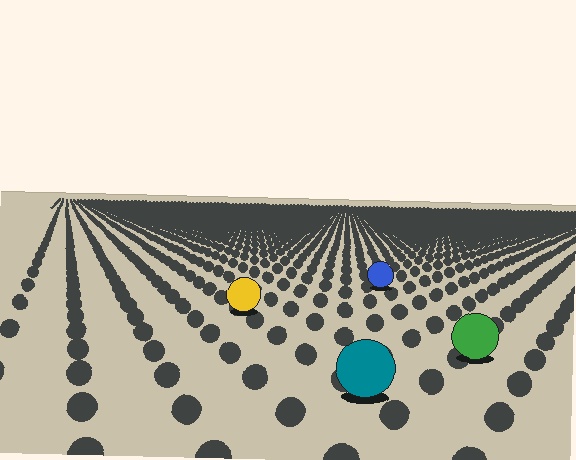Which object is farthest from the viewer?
The blue circle is farthest from the viewer. It appears smaller and the ground texture around it is denser.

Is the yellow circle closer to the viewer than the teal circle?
No. The teal circle is closer — you can tell from the texture gradient: the ground texture is coarser near it.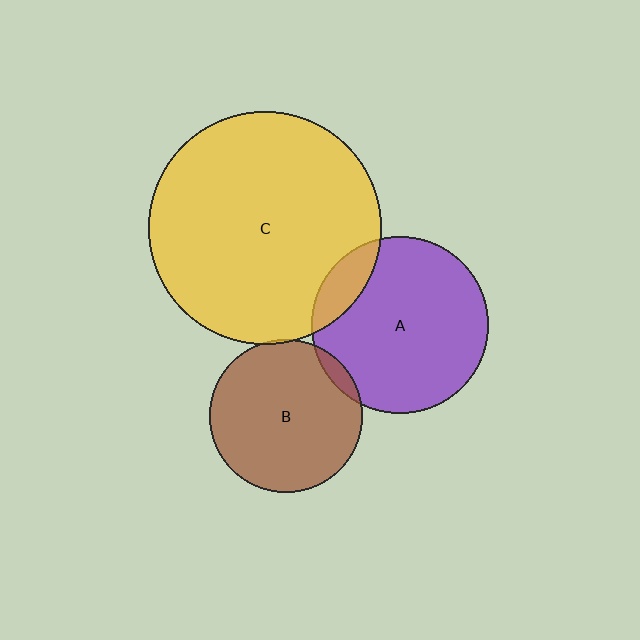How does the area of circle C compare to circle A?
Approximately 1.7 times.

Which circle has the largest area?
Circle C (yellow).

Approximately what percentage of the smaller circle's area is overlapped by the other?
Approximately 5%.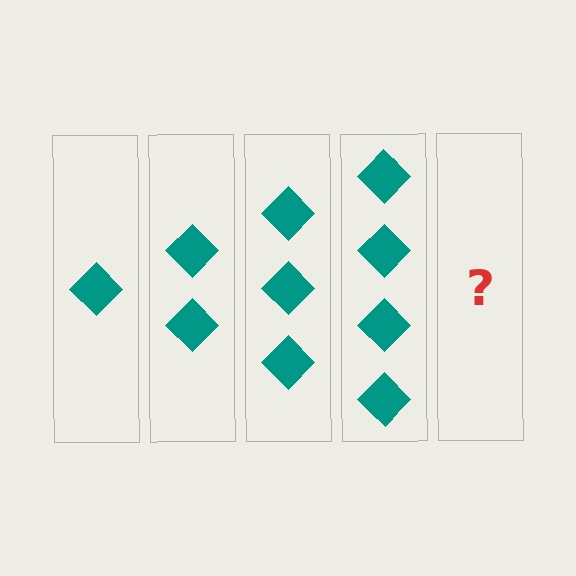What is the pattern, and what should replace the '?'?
The pattern is that each step adds one more diamond. The '?' should be 5 diamonds.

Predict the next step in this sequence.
The next step is 5 diamonds.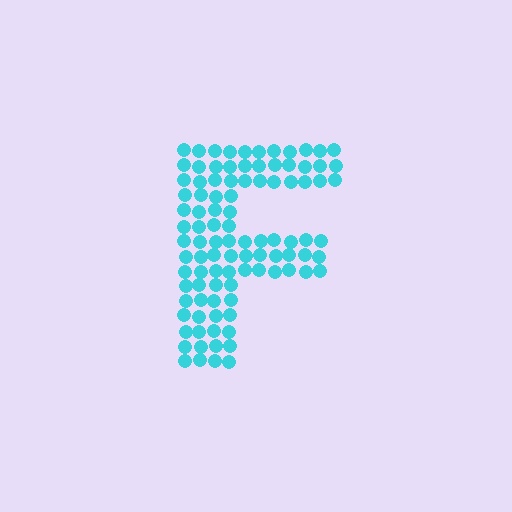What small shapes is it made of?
It is made of small circles.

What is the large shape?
The large shape is the letter F.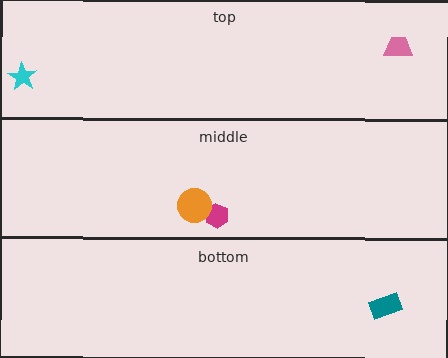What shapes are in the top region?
The cyan star, the pink trapezoid.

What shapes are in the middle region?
The magenta hexagon, the orange circle.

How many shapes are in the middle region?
2.